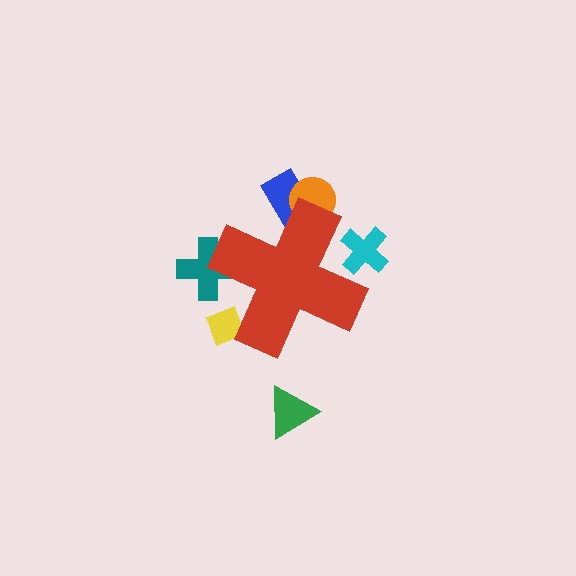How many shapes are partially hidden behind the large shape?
5 shapes are partially hidden.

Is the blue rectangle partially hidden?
Yes, the blue rectangle is partially hidden behind the red cross.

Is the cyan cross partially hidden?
Yes, the cyan cross is partially hidden behind the red cross.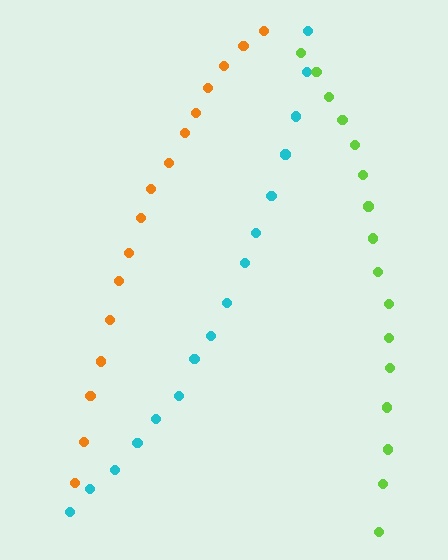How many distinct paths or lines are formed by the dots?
There are 3 distinct paths.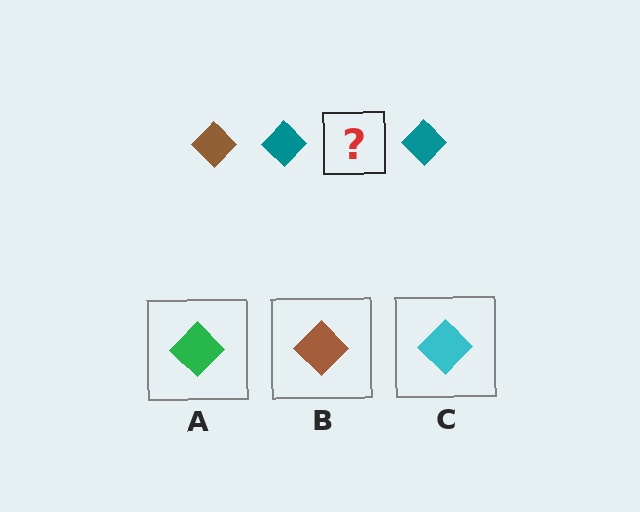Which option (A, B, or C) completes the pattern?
B.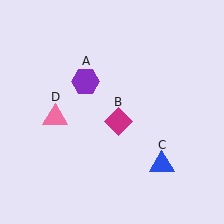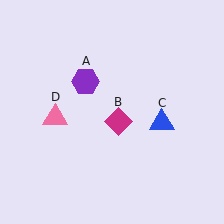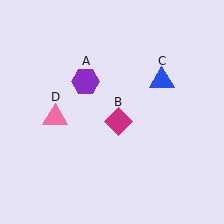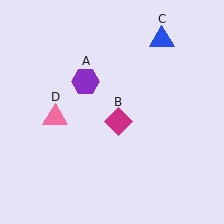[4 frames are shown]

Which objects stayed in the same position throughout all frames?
Purple hexagon (object A) and magenta diamond (object B) and pink triangle (object D) remained stationary.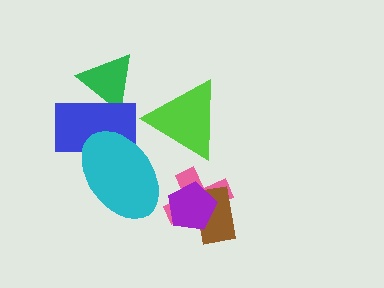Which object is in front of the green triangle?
The blue rectangle is in front of the green triangle.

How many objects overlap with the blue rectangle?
2 objects overlap with the blue rectangle.